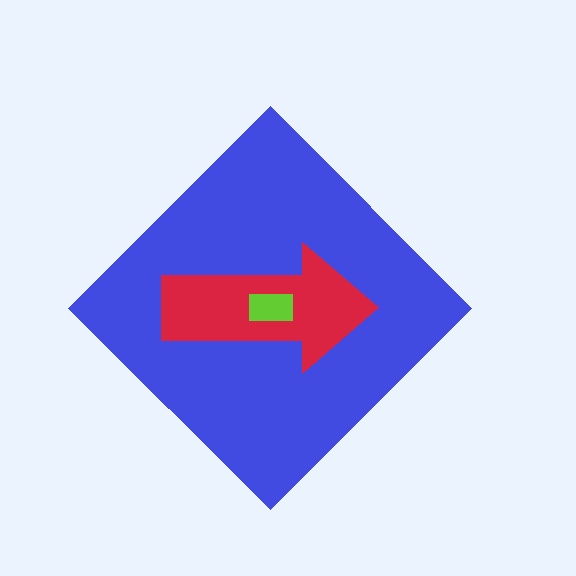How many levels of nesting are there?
3.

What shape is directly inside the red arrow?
The lime rectangle.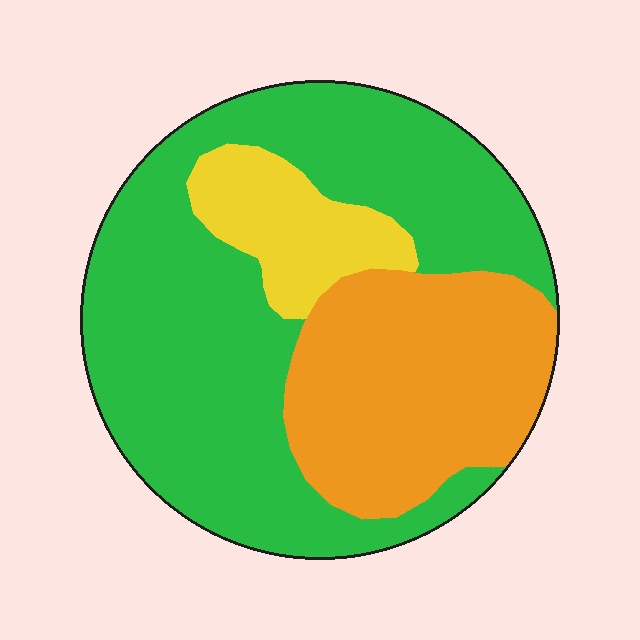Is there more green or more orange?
Green.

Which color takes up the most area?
Green, at roughly 60%.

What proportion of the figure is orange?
Orange covers about 30% of the figure.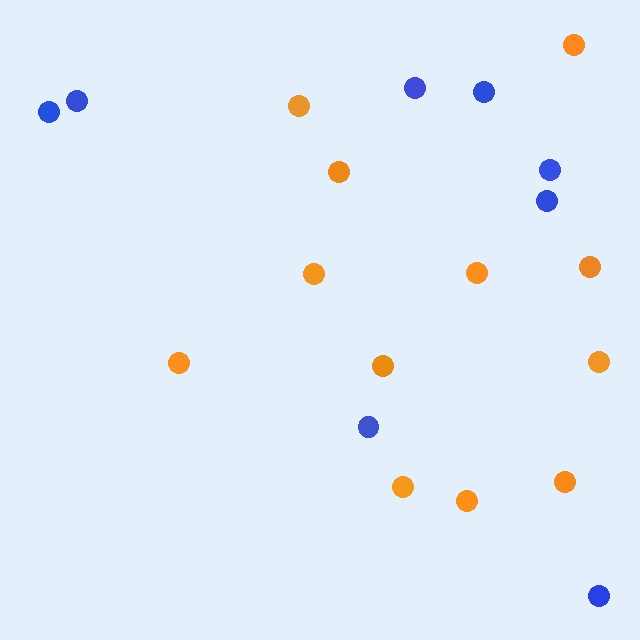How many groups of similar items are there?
There are 2 groups: one group of orange circles (12) and one group of blue circles (8).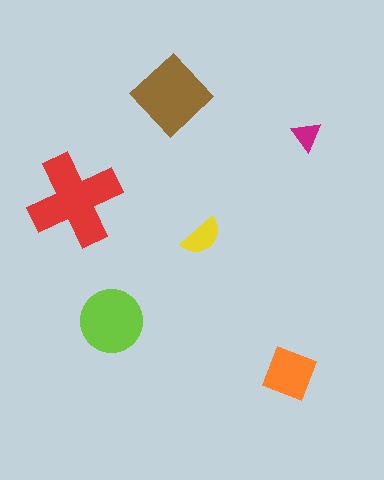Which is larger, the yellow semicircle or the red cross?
The red cross.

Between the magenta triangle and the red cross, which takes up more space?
The red cross.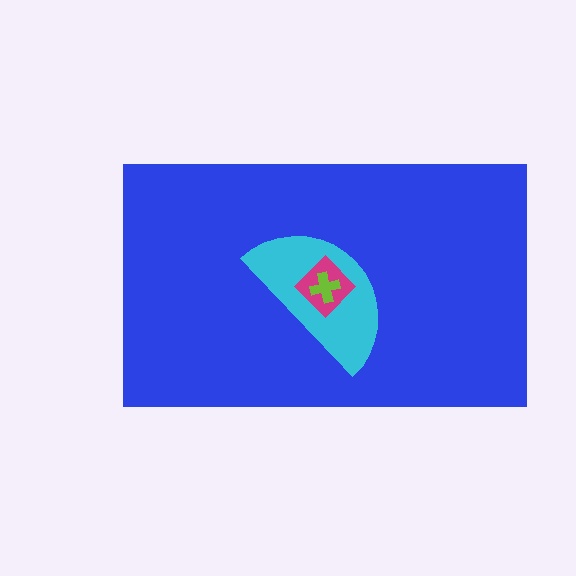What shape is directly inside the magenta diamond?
The lime cross.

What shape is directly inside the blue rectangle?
The cyan semicircle.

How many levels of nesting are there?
4.